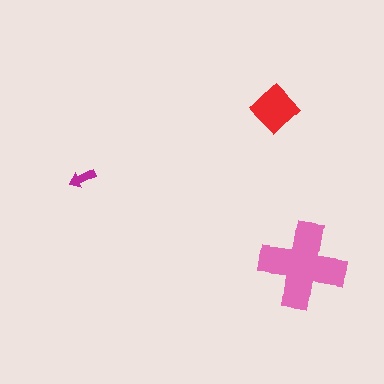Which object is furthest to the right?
The pink cross is rightmost.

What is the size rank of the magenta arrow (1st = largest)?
3rd.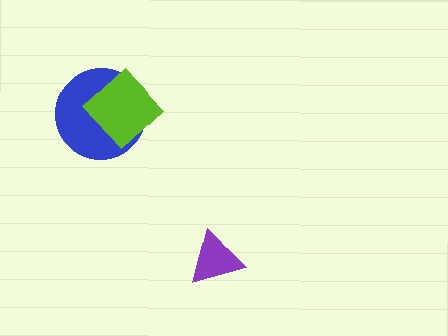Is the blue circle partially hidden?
Yes, it is partially covered by another shape.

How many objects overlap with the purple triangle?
0 objects overlap with the purple triangle.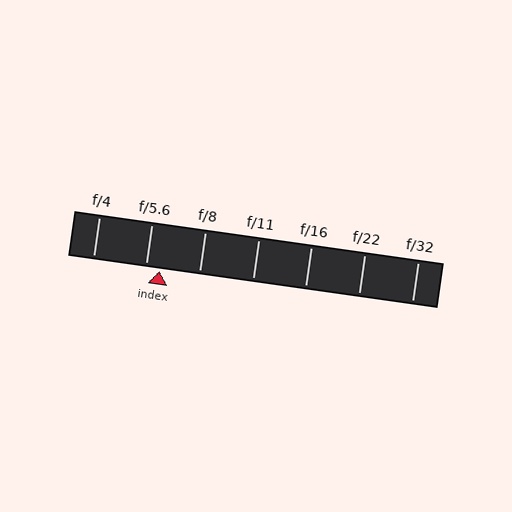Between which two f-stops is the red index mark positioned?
The index mark is between f/5.6 and f/8.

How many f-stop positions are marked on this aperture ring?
There are 7 f-stop positions marked.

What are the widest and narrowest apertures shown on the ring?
The widest aperture shown is f/4 and the narrowest is f/32.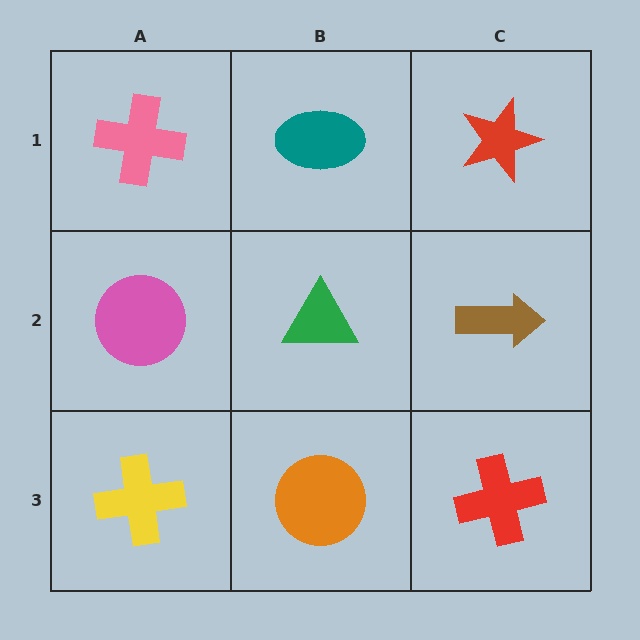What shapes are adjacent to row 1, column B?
A green triangle (row 2, column B), a pink cross (row 1, column A), a red star (row 1, column C).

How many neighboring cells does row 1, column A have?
2.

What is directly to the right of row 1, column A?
A teal ellipse.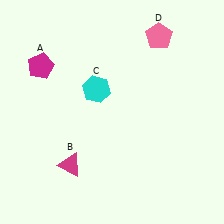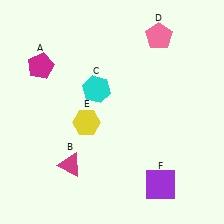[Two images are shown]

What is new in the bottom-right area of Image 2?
A purple square (F) was added in the bottom-right area of Image 2.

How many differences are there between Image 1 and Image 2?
There are 2 differences between the two images.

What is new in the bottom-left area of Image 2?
A yellow hexagon (E) was added in the bottom-left area of Image 2.